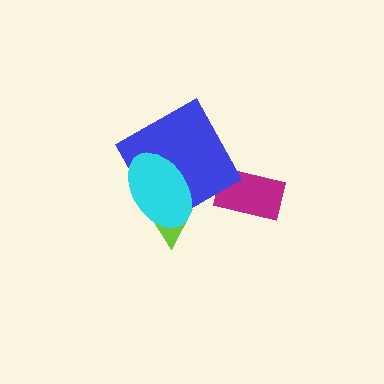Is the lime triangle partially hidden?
Yes, it is partially covered by another shape.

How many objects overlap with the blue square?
2 objects overlap with the blue square.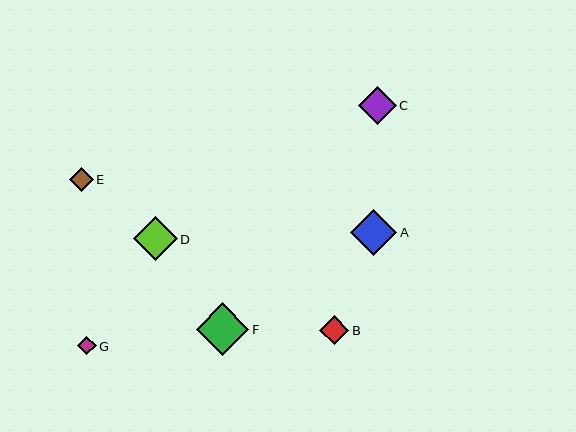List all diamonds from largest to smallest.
From largest to smallest: F, A, D, C, B, E, G.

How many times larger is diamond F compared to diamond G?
Diamond F is approximately 2.8 times the size of diamond G.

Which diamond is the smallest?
Diamond G is the smallest with a size of approximately 19 pixels.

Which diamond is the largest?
Diamond F is the largest with a size of approximately 52 pixels.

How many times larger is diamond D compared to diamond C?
Diamond D is approximately 1.2 times the size of diamond C.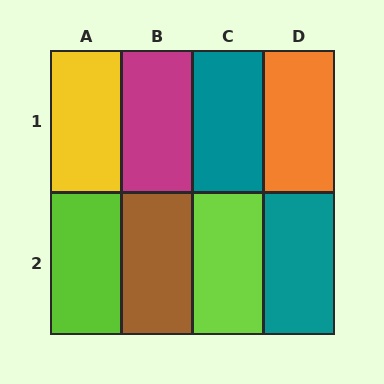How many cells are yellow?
1 cell is yellow.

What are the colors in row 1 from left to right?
Yellow, magenta, teal, orange.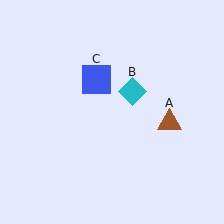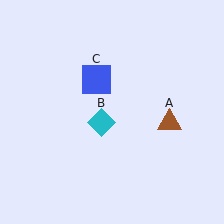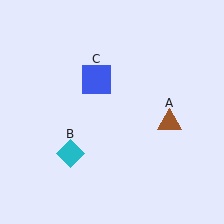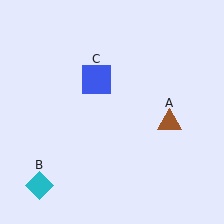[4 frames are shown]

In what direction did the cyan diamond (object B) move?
The cyan diamond (object B) moved down and to the left.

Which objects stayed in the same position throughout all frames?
Brown triangle (object A) and blue square (object C) remained stationary.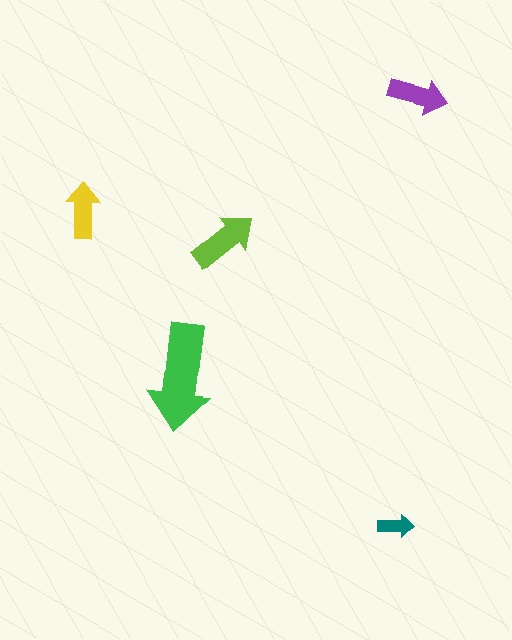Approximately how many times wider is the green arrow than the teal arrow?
About 3 times wider.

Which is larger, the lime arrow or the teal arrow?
The lime one.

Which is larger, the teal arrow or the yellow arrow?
The yellow one.